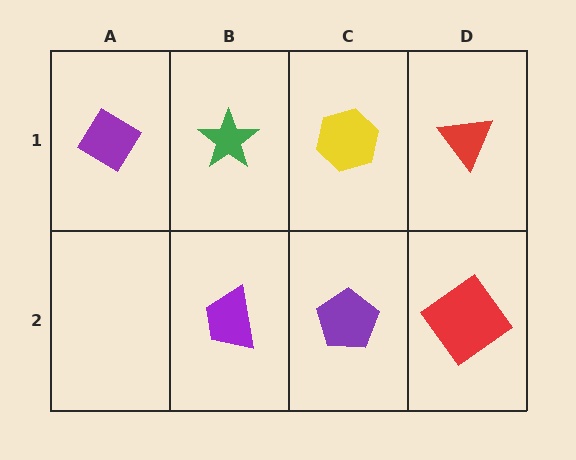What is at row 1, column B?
A green star.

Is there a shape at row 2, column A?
No, that cell is empty.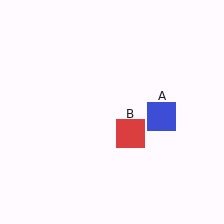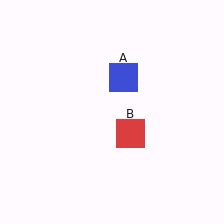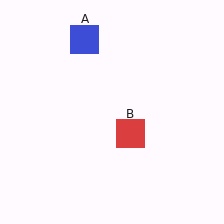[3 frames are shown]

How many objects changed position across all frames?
1 object changed position: blue square (object A).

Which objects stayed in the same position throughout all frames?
Red square (object B) remained stationary.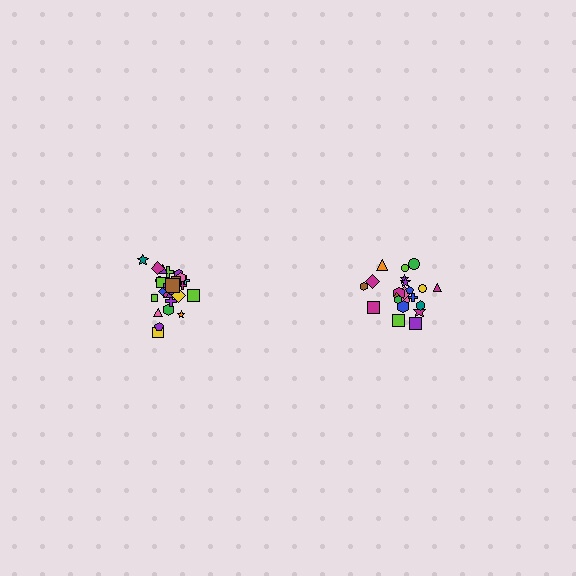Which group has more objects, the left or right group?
The left group.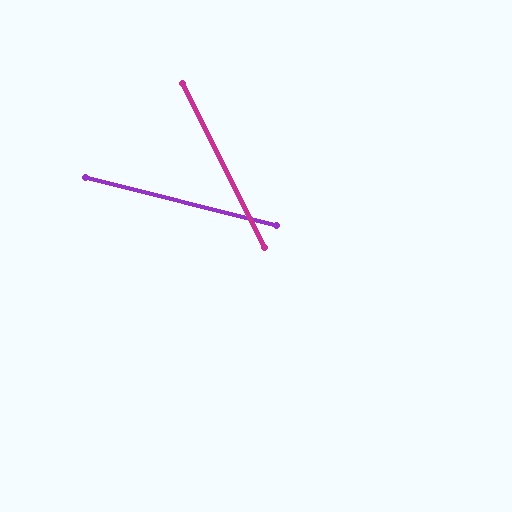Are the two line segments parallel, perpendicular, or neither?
Neither parallel nor perpendicular — they differ by about 50°.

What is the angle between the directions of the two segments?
Approximately 50 degrees.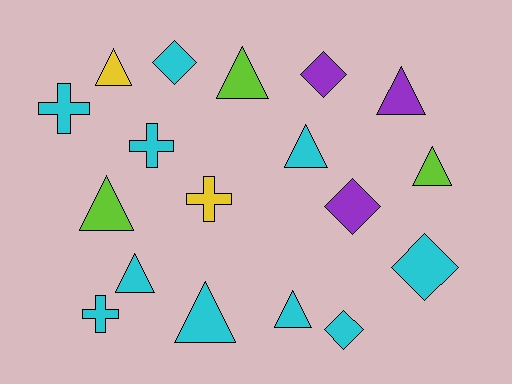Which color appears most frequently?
Cyan, with 10 objects.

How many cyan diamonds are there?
There are 3 cyan diamonds.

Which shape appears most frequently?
Triangle, with 9 objects.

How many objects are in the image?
There are 18 objects.